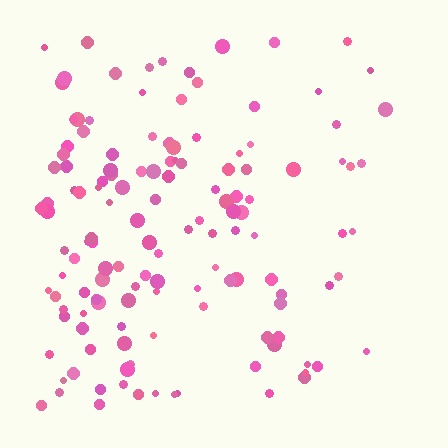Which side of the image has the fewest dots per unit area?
The right.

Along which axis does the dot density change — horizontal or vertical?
Horizontal.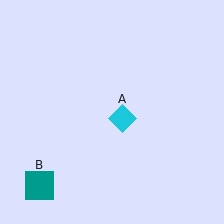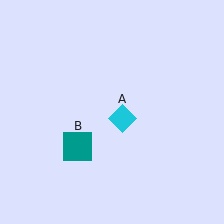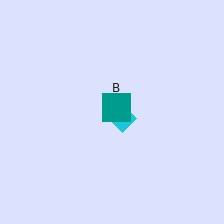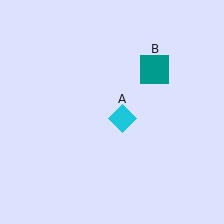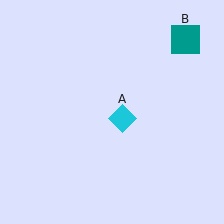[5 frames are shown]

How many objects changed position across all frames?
1 object changed position: teal square (object B).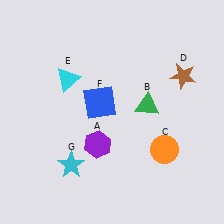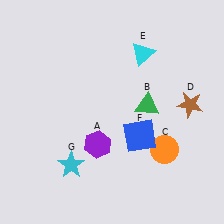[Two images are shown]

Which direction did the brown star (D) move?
The brown star (D) moved down.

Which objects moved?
The objects that moved are: the brown star (D), the cyan triangle (E), the blue square (F).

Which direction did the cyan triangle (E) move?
The cyan triangle (E) moved right.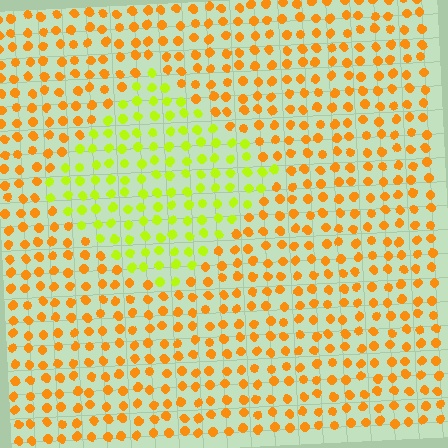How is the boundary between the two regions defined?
The boundary is defined purely by a slight shift in hue (about 46 degrees). Spacing, size, and orientation are identical on both sides.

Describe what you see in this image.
The image is filled with small orange elements in a uniform arrangement. A diamond-shaped region is visible where the elements are tinted to a slightly different hue, forming a subtle color boundary.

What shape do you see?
I see a diamond.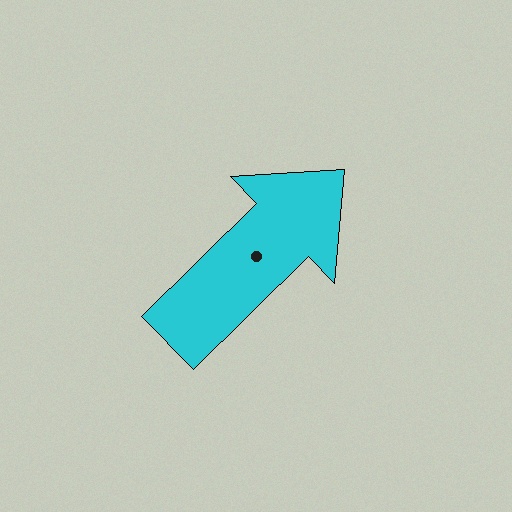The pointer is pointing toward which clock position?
Roughly 2 o'clock.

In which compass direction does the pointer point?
Northeast.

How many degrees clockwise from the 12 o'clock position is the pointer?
Approximately 46 degrees.